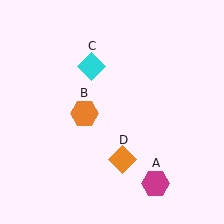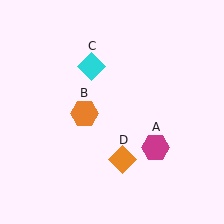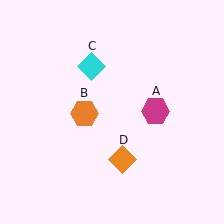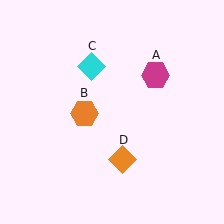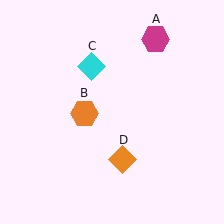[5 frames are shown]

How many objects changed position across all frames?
1 object changed position: magenta hexagon (object A).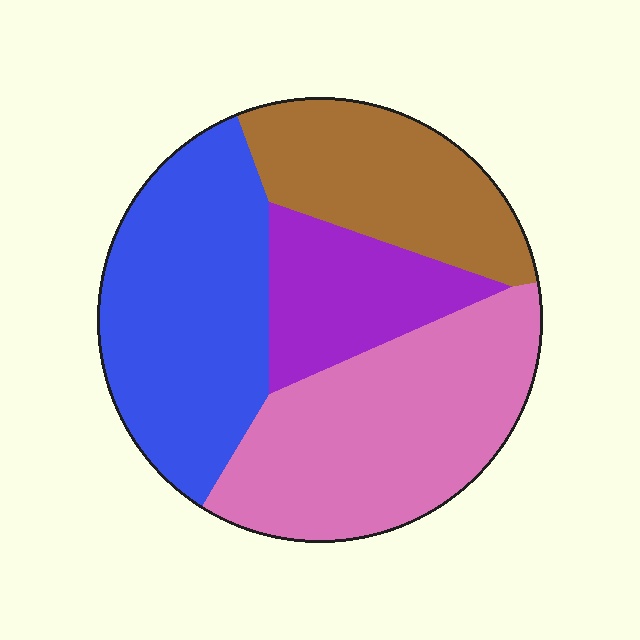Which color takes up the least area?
Purple, at roughly 15%.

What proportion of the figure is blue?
Blue takes up about one third (1/3) of the figure.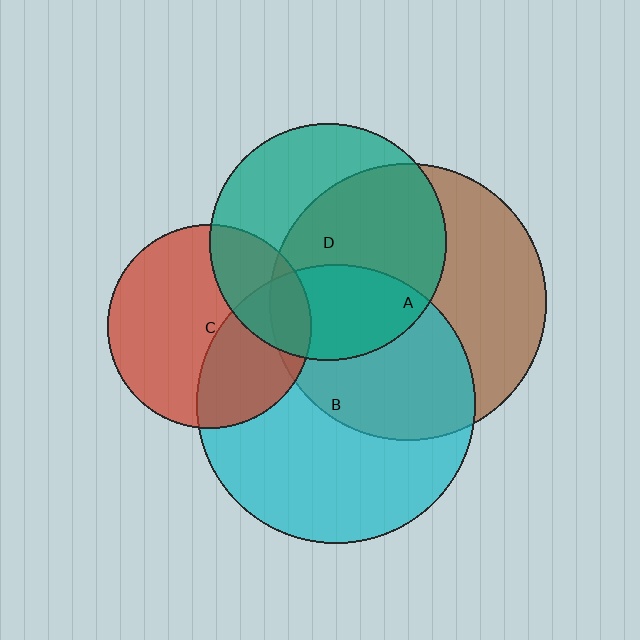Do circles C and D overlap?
Yes.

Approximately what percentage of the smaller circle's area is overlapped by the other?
Approximately 25%.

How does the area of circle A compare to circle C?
Approximately 1.8 times.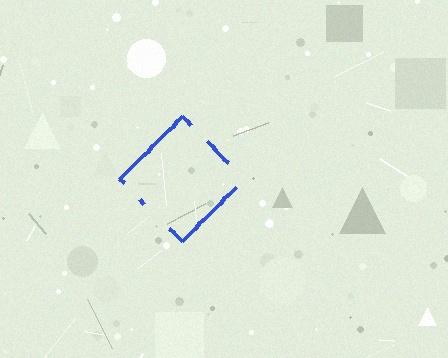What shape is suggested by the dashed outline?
The dashed outline suggests a diamond.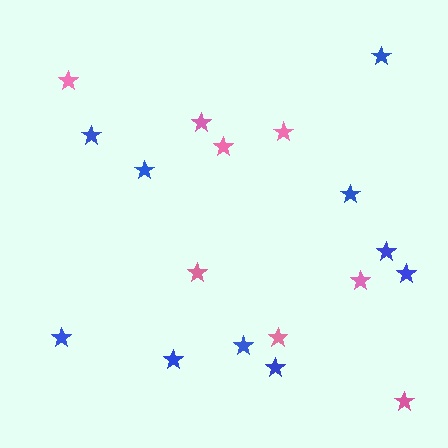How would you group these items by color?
There are 2 groups: one group of pink stars (8) and one group of blue stars (10).